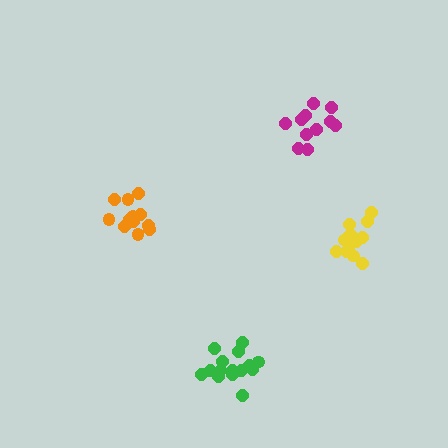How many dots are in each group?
Group 1: 15 dots, Group 2: 11 dots, Group 3: 15 dots, Group 4: 12 dots (53 total).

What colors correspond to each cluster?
The clusters are colored: green, magenta, yellow, orange.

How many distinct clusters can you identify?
There are 4 distinct clusters.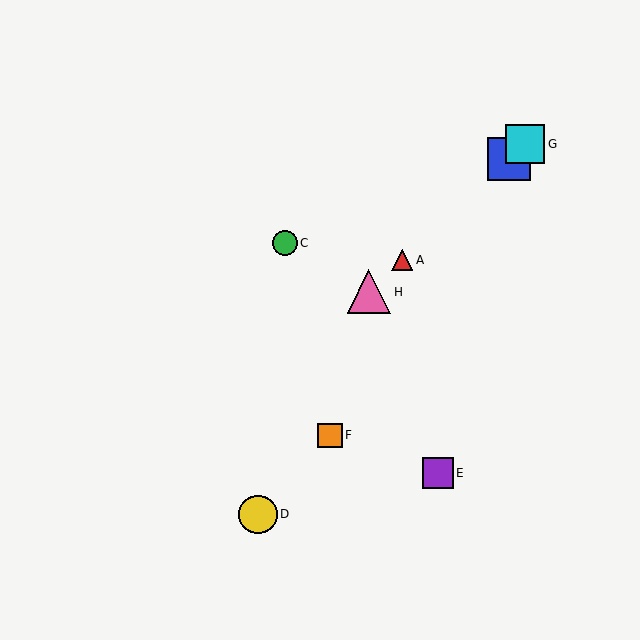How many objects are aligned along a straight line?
4 objects (A, B, G, H) are aligned along a straight line.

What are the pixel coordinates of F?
Object F is at (330, 435).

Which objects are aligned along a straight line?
Objects A, B, G, H are aligned along a straight line.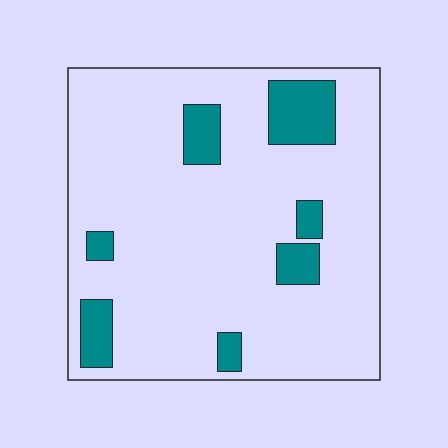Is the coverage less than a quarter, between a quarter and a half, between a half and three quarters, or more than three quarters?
Less than a quarter.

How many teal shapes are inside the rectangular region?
7.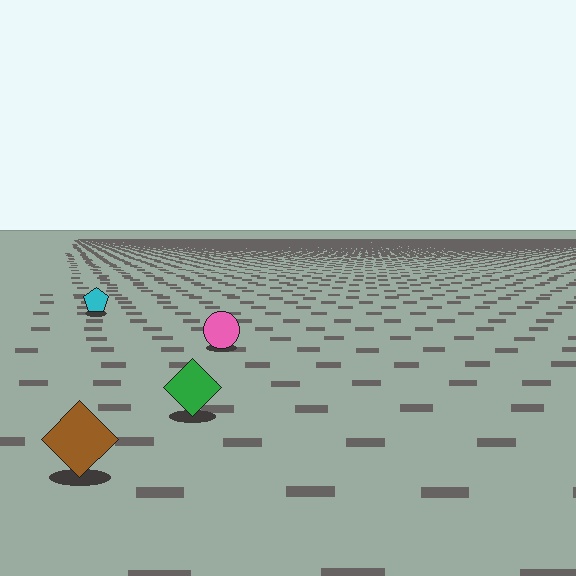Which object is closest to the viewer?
The brown diamond is closest. The texture marks near it are larger and more spread out.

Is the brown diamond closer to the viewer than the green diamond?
Yes. The brown diamond is closer — you can tell from the texture gradient: the ground texture is coarser near it.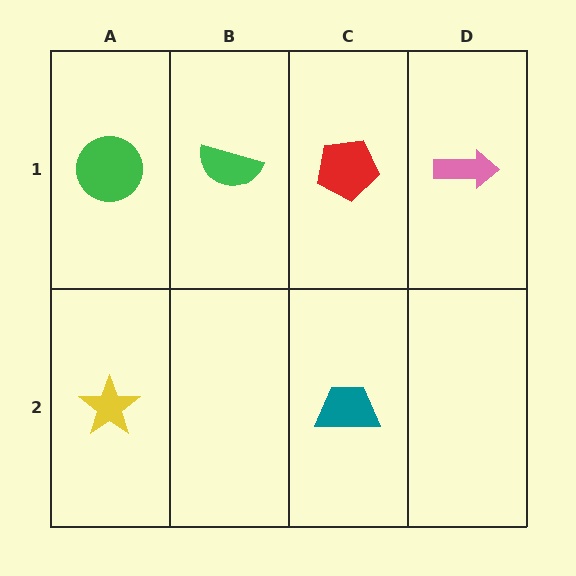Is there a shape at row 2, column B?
No, that cell is empty.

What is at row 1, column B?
A green semicircle.